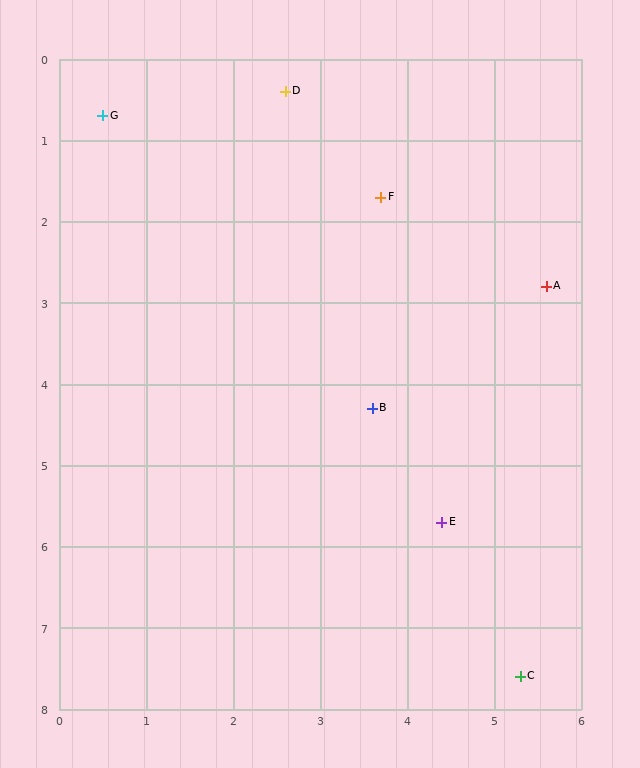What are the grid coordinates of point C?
Point C is at approximately (5.3, 7.6).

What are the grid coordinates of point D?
Point D is at approximately (2.6, 0.4).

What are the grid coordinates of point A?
Point A is at approximately (5.6, 2.8).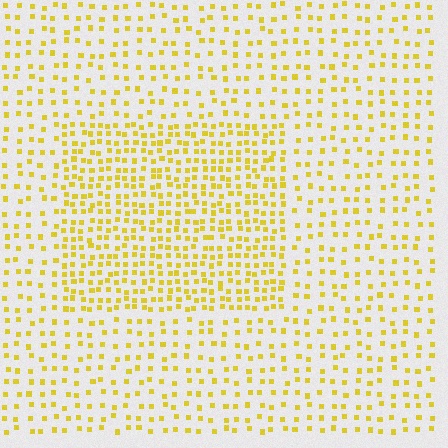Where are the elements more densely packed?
The elements are more densely packed inside the rectangle boundary.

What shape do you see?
I see a rectangle.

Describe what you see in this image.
The image contains small yellow elements arranged at two different densities. A rectangle-shaped region is visible where the elements are more densely packed than the surrounding area.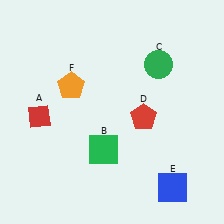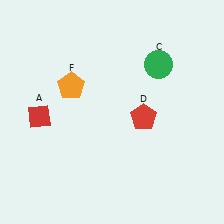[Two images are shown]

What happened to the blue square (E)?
The blue square (E) was removed in Image 2. It was in the bottom-right area of Image 1.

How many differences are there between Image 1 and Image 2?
There are 2 differences between the two images.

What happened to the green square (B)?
The green square (B) was removed in Image 2. It was in the bottom-left area of Image 1.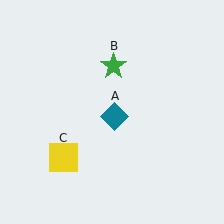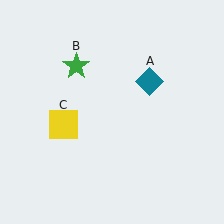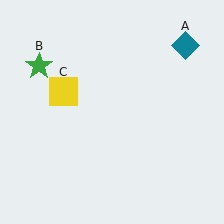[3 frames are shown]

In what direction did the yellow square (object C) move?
The yellow square (object C) moved up.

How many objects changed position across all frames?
3 objects changed position: teal diamond (object A), green star (object B), yellow square (object C).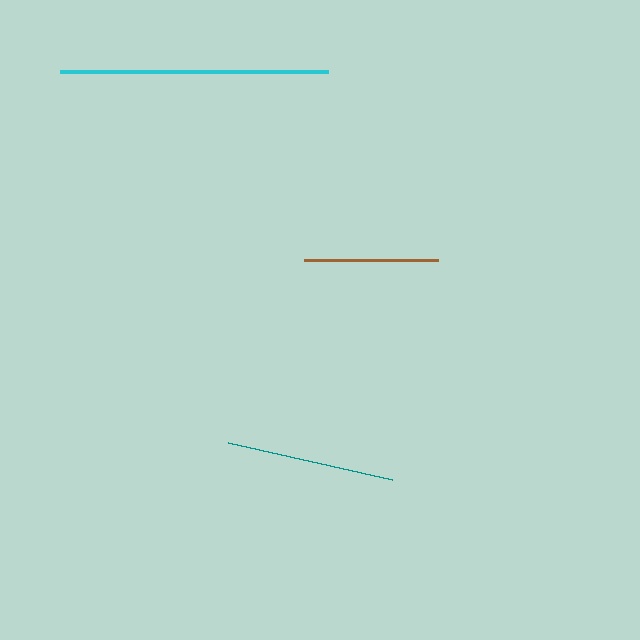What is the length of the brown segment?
The brown segment is approximately 134 pixels long.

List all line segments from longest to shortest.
From longest to shortest: cyan, teal, brown.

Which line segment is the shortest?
The brown line is the shortest at approximately 134 pixels.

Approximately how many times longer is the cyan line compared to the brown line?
The cyan line is approximately 2.0 times the length of the brown line.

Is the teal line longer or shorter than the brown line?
The teal line is longer than the brown line.